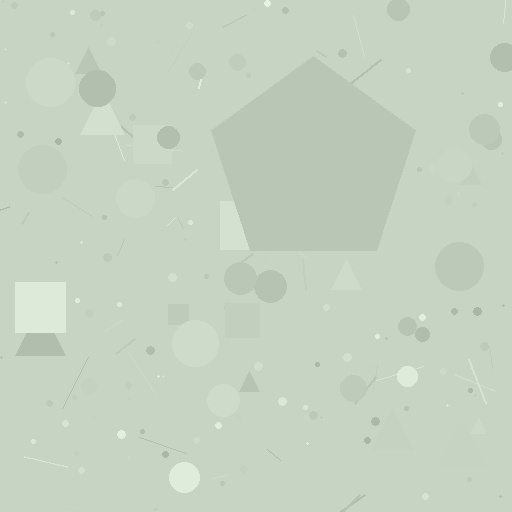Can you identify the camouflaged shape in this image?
The camouflaged shape is a pentagon.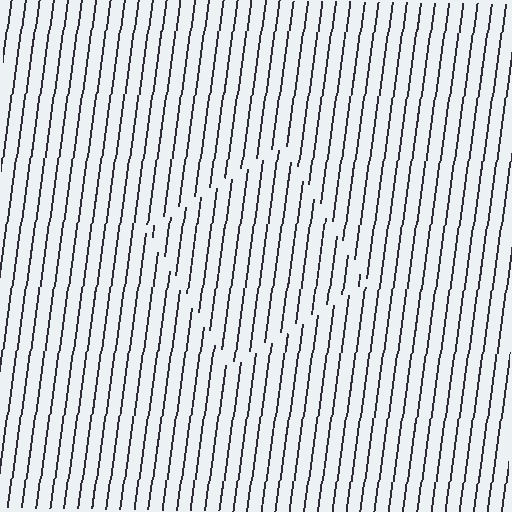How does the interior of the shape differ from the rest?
The interior of the shape contains the same grating, shifted by half a period — the contour is defined by the phase discontinuity where line-ends from the inner and outer gratings abut.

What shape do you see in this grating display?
An illusory square. The interior of the shape contains the same grating, shifted by half a period — the contour is defined by the phase discontinuity where line-ends from the inner and outer gratings abut.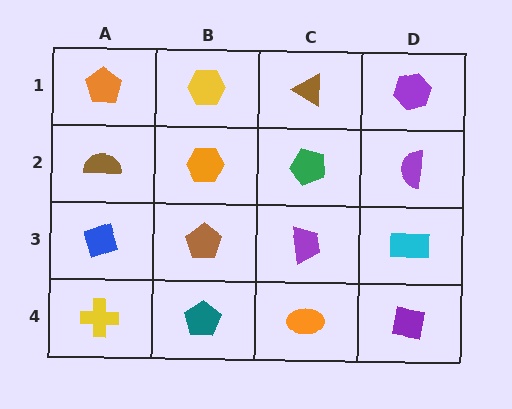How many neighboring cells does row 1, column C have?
3.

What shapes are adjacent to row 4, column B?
A brown pentagon (row 3, column B), a yellow cross (row 4, column A), an orange ellipse (row 4, column C).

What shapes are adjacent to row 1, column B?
An orange hexagon (row 2, column B), an orange pentagon (row 1, column A), a brown triangle (row 1, column C).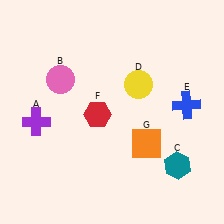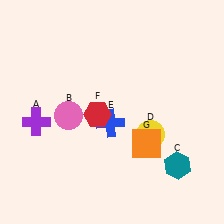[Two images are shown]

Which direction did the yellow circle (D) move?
The yellow circle (D) moved down.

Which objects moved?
The objects that moved are: the pink circle (B), the yellow circle (D), the blue cross (E).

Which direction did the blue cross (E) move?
The blue cross (E) moved left.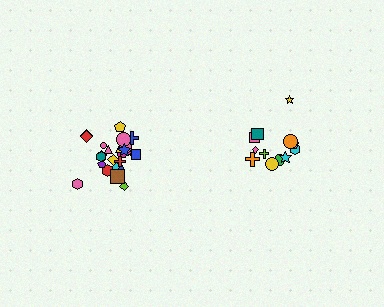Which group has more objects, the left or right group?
The left group.